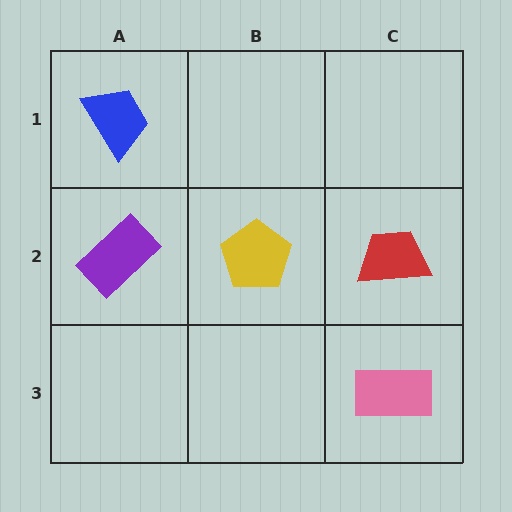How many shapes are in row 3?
1 shape.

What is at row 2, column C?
A red trapezoid.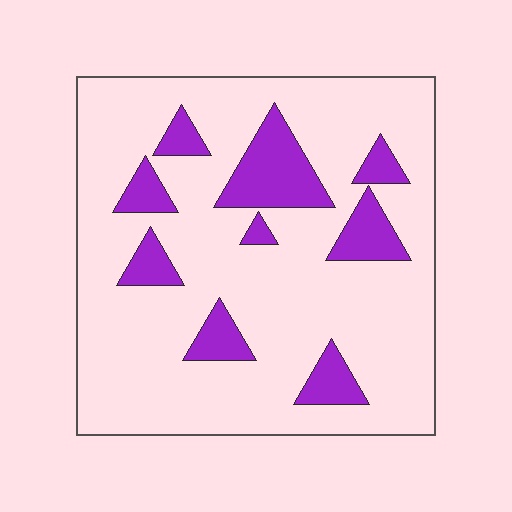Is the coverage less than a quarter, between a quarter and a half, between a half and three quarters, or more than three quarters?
Less than a quarter.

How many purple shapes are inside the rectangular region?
9.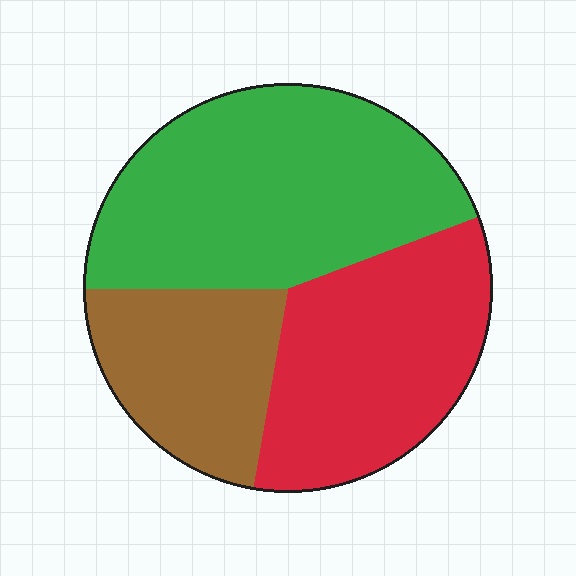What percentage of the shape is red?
Red covers roughly 35% of the shape.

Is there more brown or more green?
Green.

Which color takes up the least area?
Brown, at roughly 20%.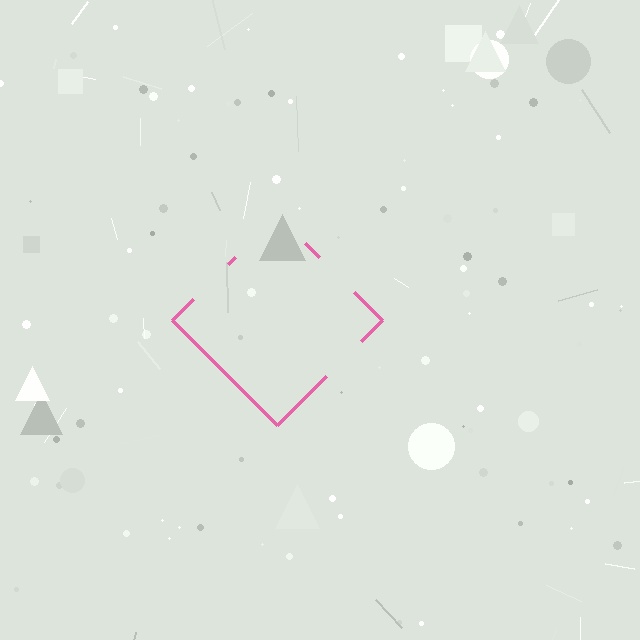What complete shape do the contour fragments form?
The contour fragments form a diamond.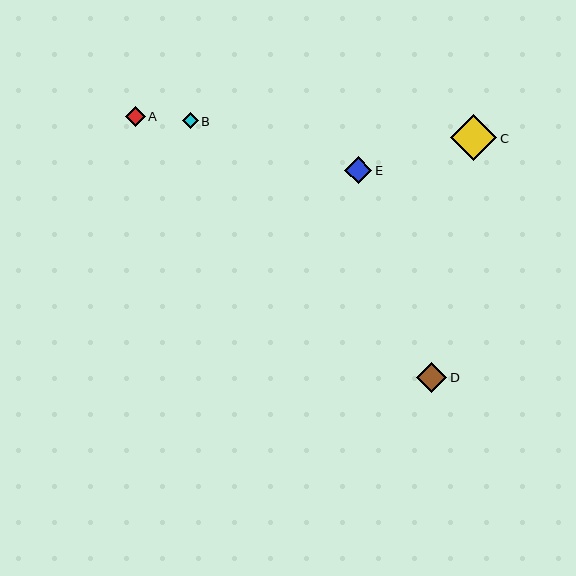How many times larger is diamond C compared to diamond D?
Diamond C is approximately 1.5 times the size of diamond D.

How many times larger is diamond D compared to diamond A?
Diamond D is approximately 1.5 times the size of diamond A.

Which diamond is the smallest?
Diamond B is the smallest with a size of approximately 16 pixels.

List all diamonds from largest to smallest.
From largest to smallest: C, D, E, A, B.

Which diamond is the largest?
Diamond C is the largest with a size of approximately 46 pixels.